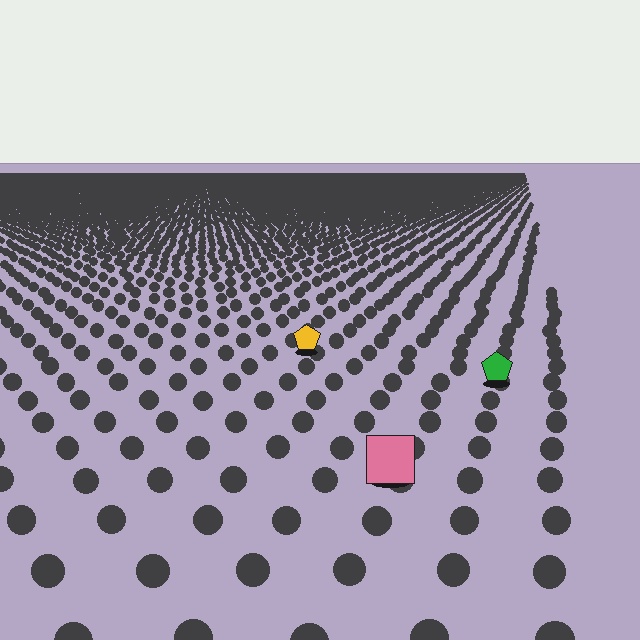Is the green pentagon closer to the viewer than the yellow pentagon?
Yes. The green pentagon is closer — you can tell from the texture gradient: the ground texture is coarser near it.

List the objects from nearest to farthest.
From nearest to farthest: the pink square, the green pentagon, the yellow pentagon.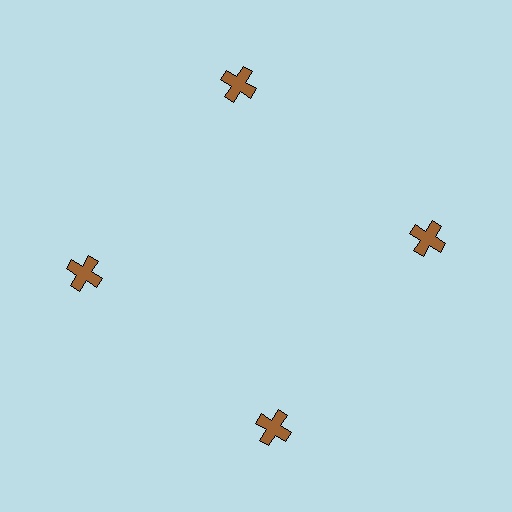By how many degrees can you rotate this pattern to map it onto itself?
The pattern maps onto itself every 90 degrees of rotation.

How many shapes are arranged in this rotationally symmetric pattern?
There are 4 shapes, arranged in 4 groups of 1.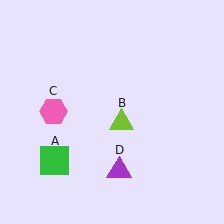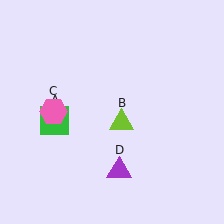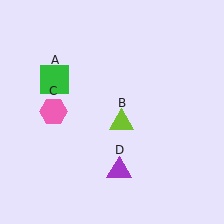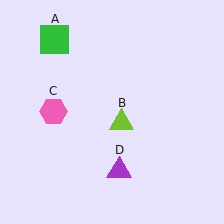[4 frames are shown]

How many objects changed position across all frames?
1 object changed position: green square (object A).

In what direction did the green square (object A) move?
The green square (object A) moved up.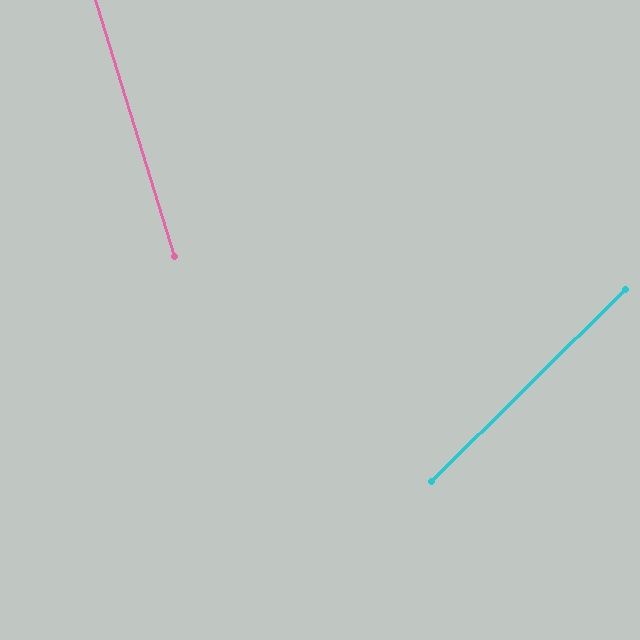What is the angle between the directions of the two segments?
Approximately 62 degrees.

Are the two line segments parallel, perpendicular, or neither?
Neither parallel nor perpendicular — they differ by about 62°.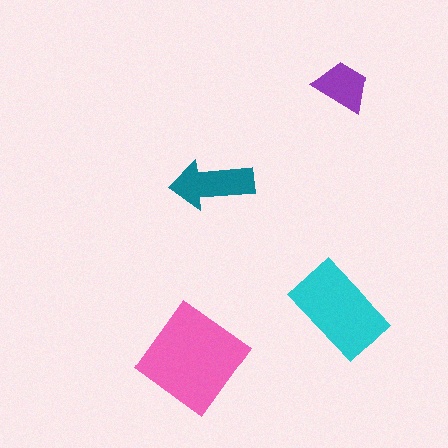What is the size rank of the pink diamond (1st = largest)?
1st.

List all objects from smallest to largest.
The purple trapezoid, the teal arrow, the cyan rectangle, the pink diamond.